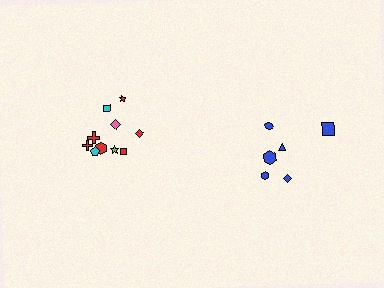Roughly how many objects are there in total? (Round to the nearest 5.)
Roughly 15 objects in total.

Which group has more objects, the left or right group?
The left group.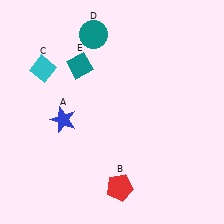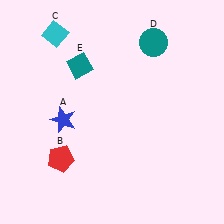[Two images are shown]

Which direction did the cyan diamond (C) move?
The cyan diamond (C) moved up.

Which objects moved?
The objects that moved are: the red pentagon (B), the cyan diamond (C), the teal circle (D).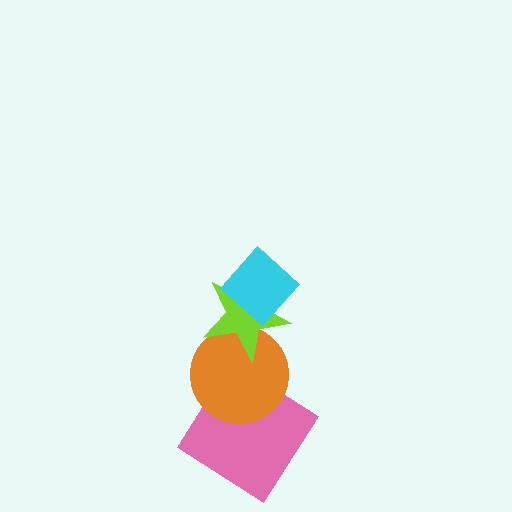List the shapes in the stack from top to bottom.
From top to bottom: the cyan diamond, the lime star, the orange circle, the pink diamond.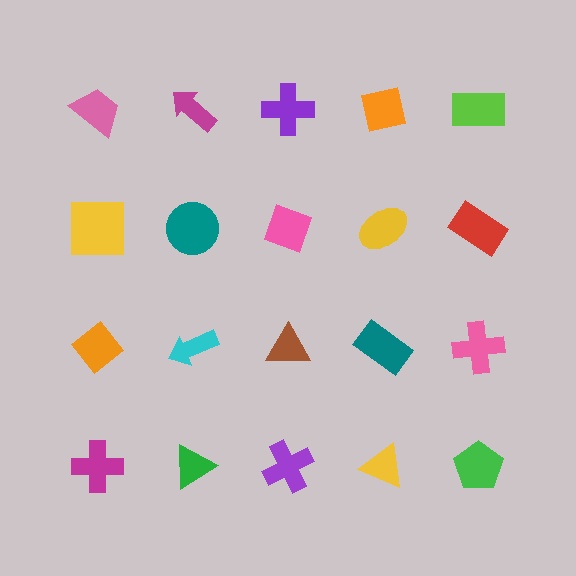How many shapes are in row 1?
5 shapes.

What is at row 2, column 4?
A yellow ellipse.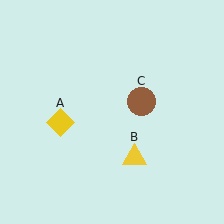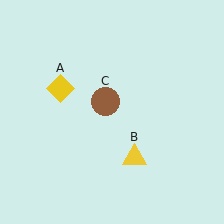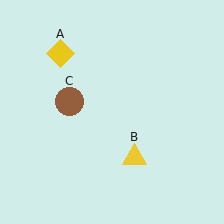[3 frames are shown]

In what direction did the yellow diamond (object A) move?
The yellow diamond (object A) moved up.